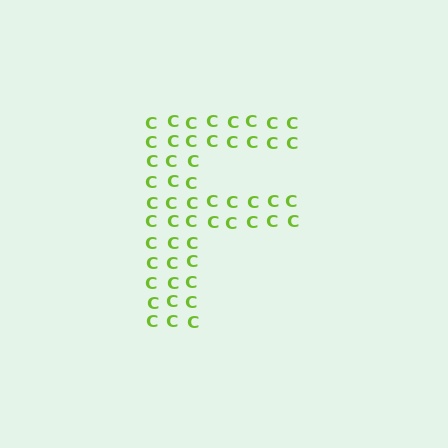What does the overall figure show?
The overall figure shows the letter F.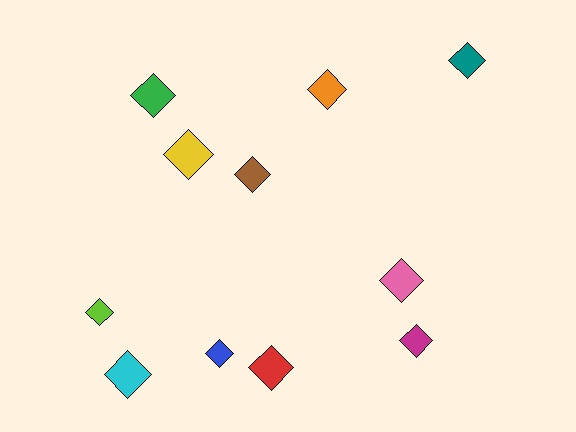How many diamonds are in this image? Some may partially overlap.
There are 11 diamonds.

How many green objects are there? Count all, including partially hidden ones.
There is 1 green object.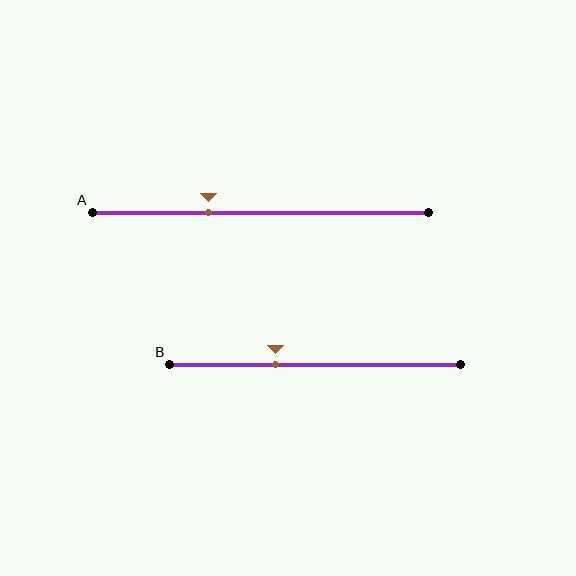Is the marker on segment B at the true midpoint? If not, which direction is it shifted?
No, the marker on segment B is shifted to the left by about 14% of the segment length.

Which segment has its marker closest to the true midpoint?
Segment B has its marker closest to the true midpoint.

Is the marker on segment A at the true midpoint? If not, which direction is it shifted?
No, the marker on segment A is shifted to the left by about 15% of the segment length.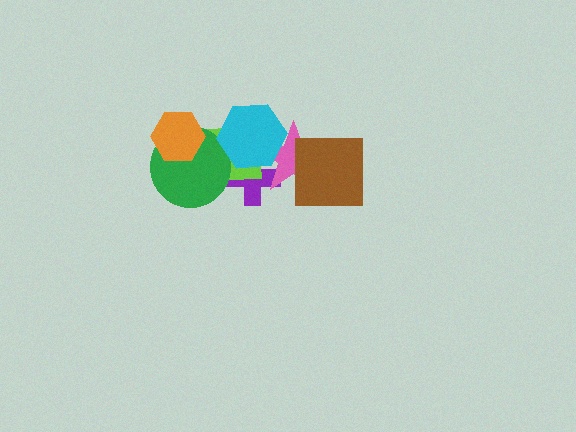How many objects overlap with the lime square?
5 objects overlap with the lime square.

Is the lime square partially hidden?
Yes, it is partially covered by another shape.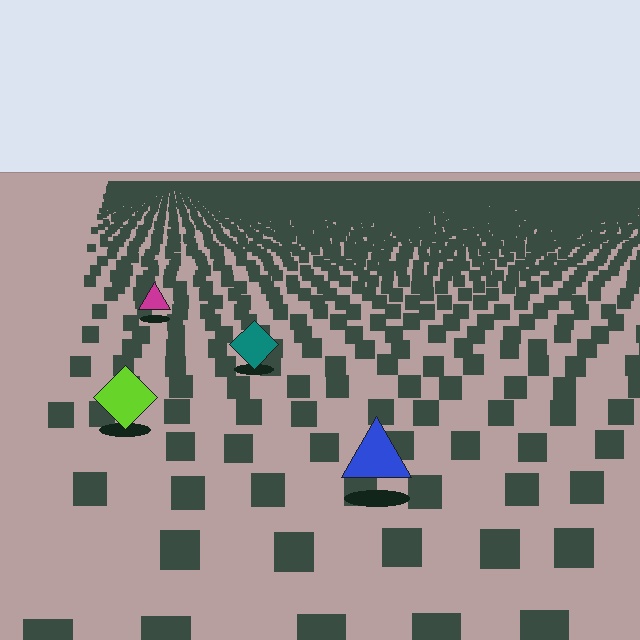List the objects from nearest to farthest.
From nearest to farthest: the blue triangle, the lime diamond, the teal diamond, the magenta triangle.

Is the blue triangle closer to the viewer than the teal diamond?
Yes. The blue triangle is closer — you can tell from the texture gradient: the ground texture is coarser near it.